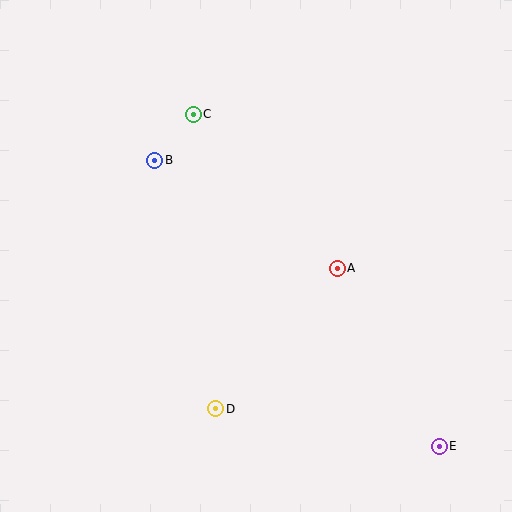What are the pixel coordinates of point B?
Point B is at (155, 160).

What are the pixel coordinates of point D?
Point D is at (216, 409).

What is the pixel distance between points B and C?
The distance between B and C is 60 pixels.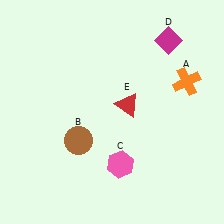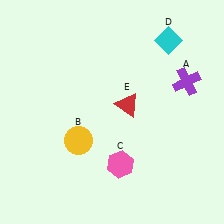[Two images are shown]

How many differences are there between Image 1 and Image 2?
There are 3 differences between the two images.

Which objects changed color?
A changed from orange to purple. B changed from brown to yellow. D changed from magenta to cyan.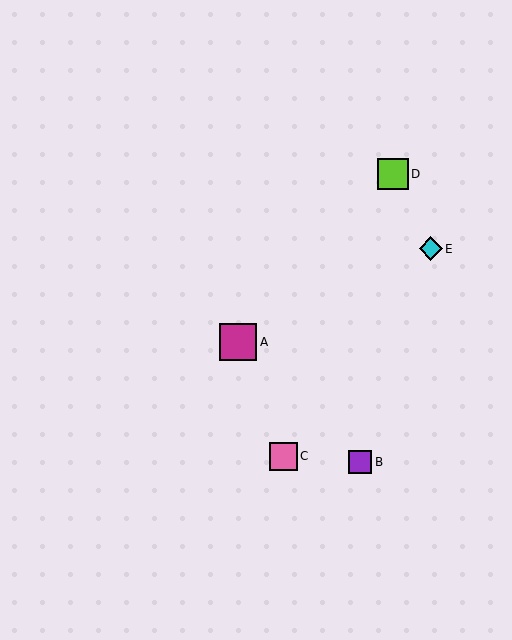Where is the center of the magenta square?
The center of the magenta square is at (238, 342).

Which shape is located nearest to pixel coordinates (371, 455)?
The purple square (labeled B) at (360, 462) is nearest to that location.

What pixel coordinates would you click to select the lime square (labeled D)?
Click at (393, 174) to select the lime square D.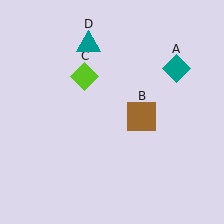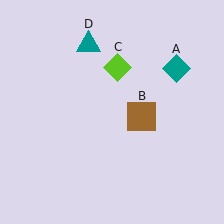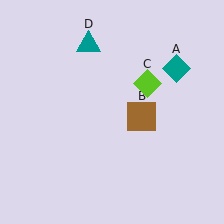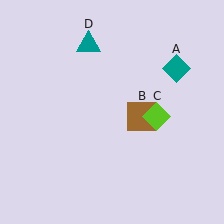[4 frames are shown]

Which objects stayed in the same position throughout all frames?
Teal diamond (object A) and brown square (object B) and teal triangle (object D) remained stationary.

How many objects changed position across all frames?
1 object changed position: lime diamond (object C).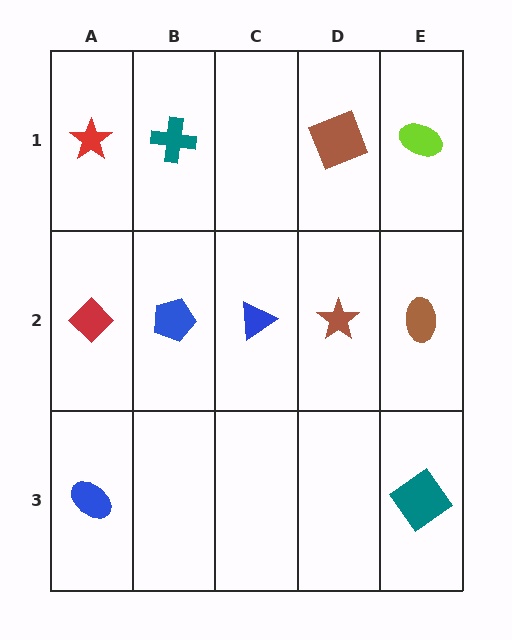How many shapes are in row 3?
2 shapes.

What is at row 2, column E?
A brown ellipse.